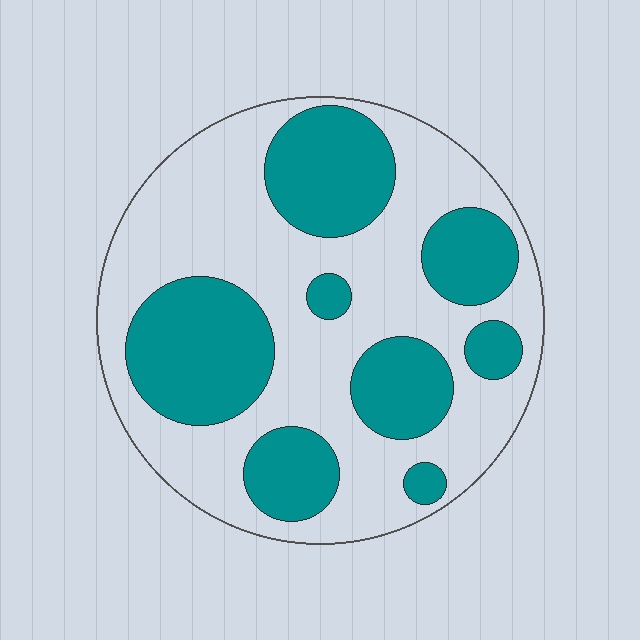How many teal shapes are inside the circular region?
8.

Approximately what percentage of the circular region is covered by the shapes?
Approximately 40%.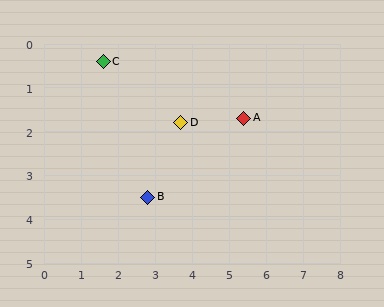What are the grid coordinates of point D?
Point D is at approximately (3.7, 1.8).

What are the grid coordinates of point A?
Point A is at approximately (5.4, 1.7).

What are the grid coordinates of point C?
Point C is at approximately (1.6, 0.4).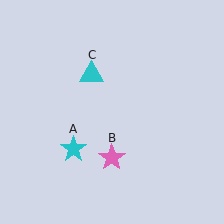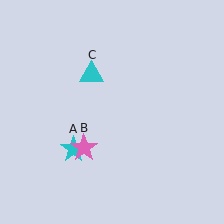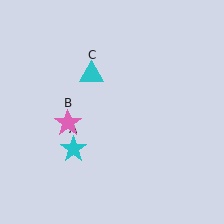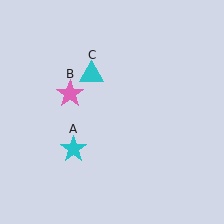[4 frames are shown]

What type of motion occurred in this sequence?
The pink star (object B) rotated clockwise around the center of the scene.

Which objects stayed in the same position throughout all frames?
Cyan star (object A) and cyan triangle (object C) remained stationary.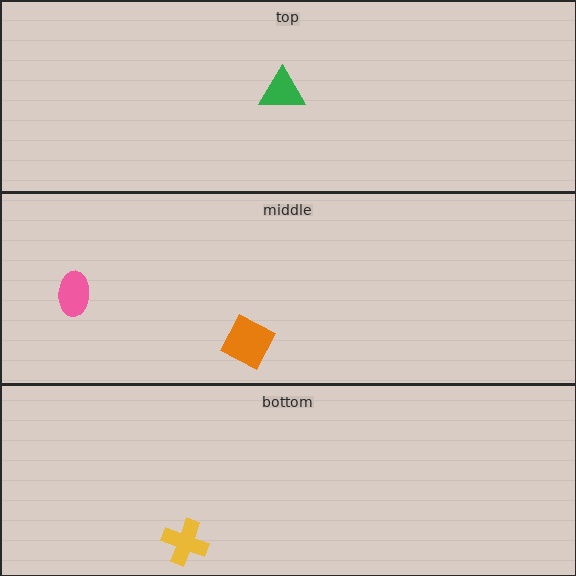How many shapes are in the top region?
1.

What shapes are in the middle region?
The orange diamond, the pink ellipse.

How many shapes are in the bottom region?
1.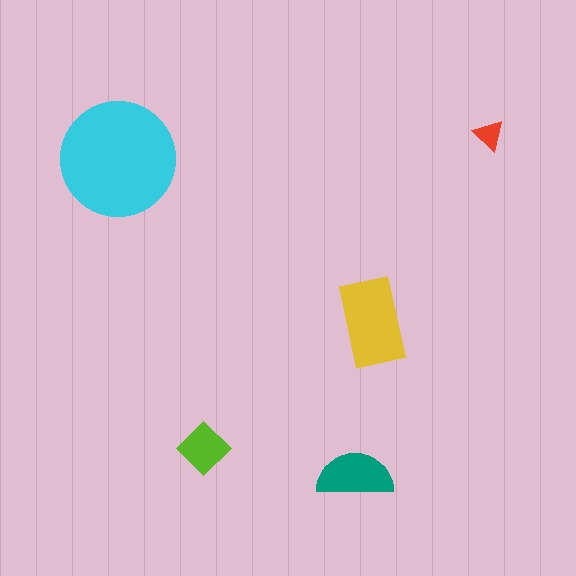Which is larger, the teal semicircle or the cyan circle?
The cyan circle.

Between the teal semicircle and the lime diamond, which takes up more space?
The teal semicircle.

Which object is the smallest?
The red triangle.